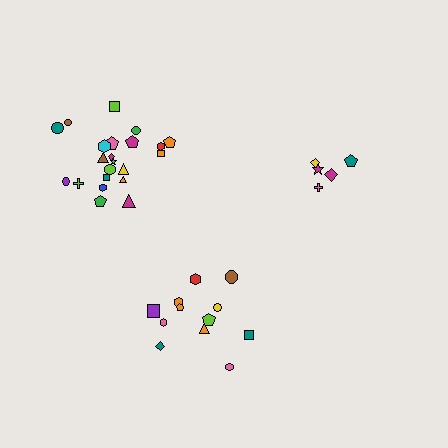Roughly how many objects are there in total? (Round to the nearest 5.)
Roughly 40 objects in total.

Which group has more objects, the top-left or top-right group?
The top-left group.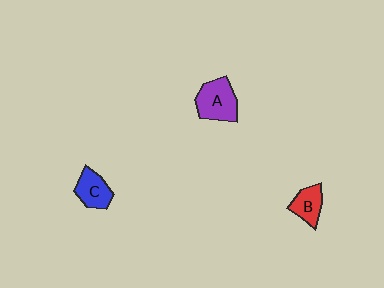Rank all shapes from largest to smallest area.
From largest to smallest: A (purple), C (blue), B (red).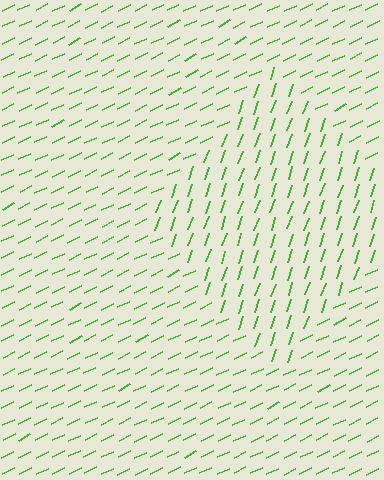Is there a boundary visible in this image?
Yes, there is a texture boundary formed by a change in line orientation.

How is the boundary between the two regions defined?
The boundary is defined purely by a change in line orientation (approximately 45 degrees difference). All lines are the same color and thickness.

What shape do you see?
I see a diamond.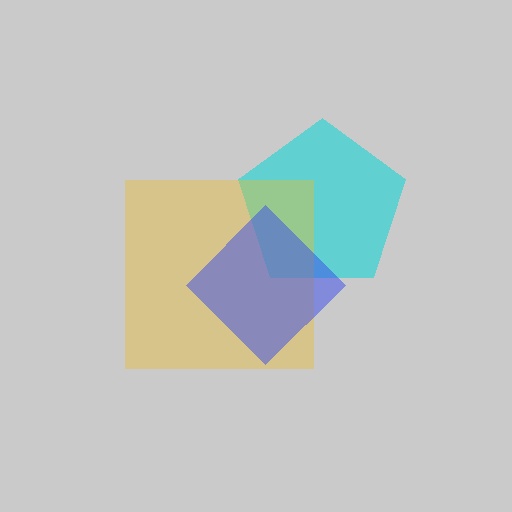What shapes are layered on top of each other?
The layered shapes are: a cyan pentagon, a yellow square, a blue diamond.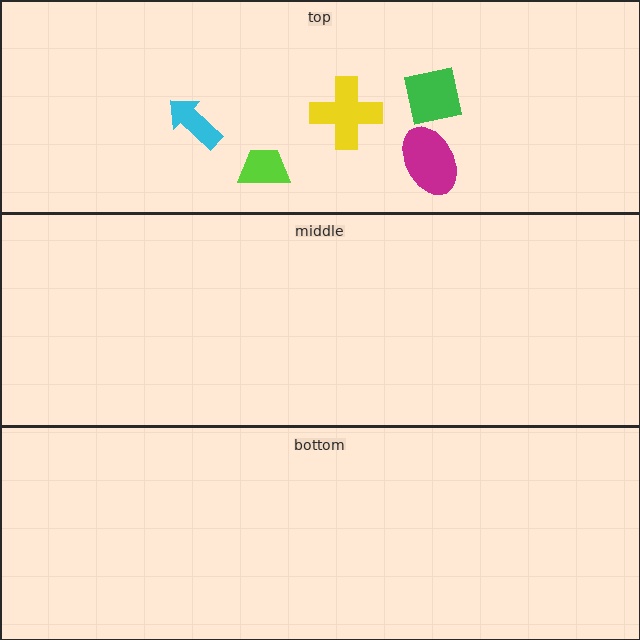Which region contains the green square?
The top region.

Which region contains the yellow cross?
The top region.